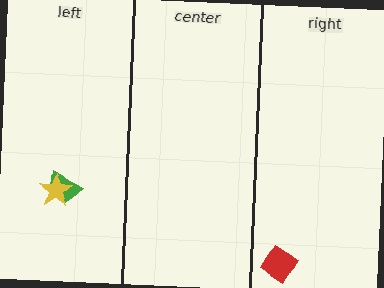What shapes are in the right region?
The red diamond.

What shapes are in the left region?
The green trapezoid, the yellow star.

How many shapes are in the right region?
1.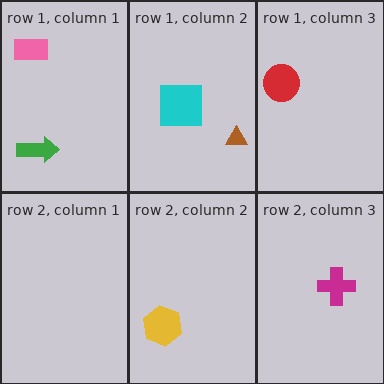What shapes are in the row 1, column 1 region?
The pink rectangle, the green arrow.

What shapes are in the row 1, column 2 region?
The cyan square, the brown triangle.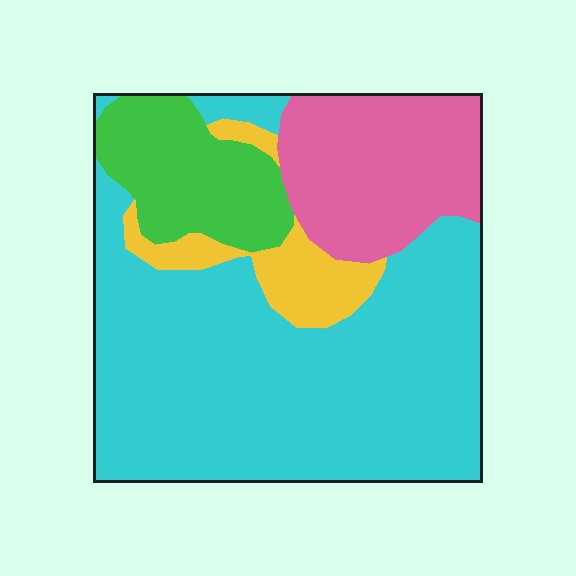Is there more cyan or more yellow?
Cyan.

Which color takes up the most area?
Cyan, at roughly 60%.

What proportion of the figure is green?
Green covers roughly 15% of the figure.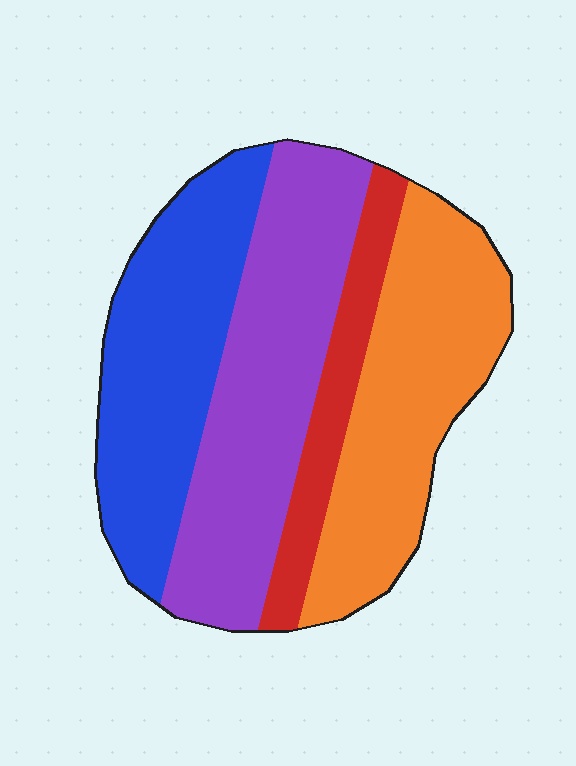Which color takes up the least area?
Red, at roughly 10%.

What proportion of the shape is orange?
Orange covers roughly 30% of the shape.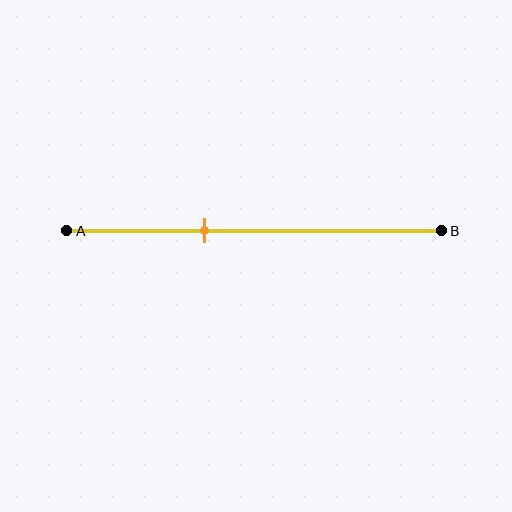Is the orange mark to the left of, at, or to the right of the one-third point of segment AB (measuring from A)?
The orange mark is to the right of the one-third point of segment AB.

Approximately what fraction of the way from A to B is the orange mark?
The orange mark is approximately 35% of the way from A to B.